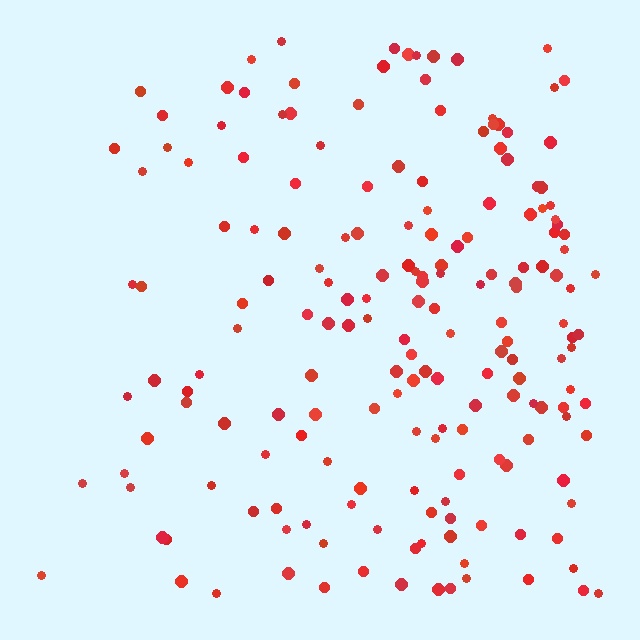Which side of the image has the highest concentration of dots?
The right.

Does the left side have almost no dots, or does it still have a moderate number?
Still a moderate number, just noticeably fewer than the right.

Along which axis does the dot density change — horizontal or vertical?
Horizontal.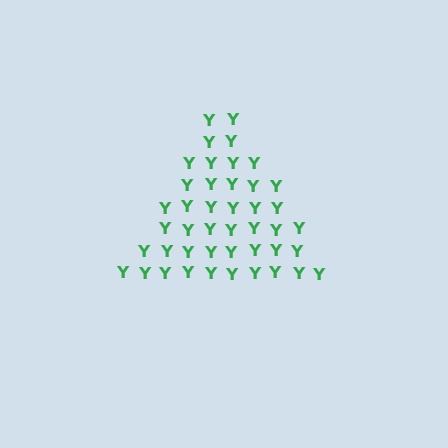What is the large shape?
The large shape is a triangle.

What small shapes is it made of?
It is made of small letter Y's.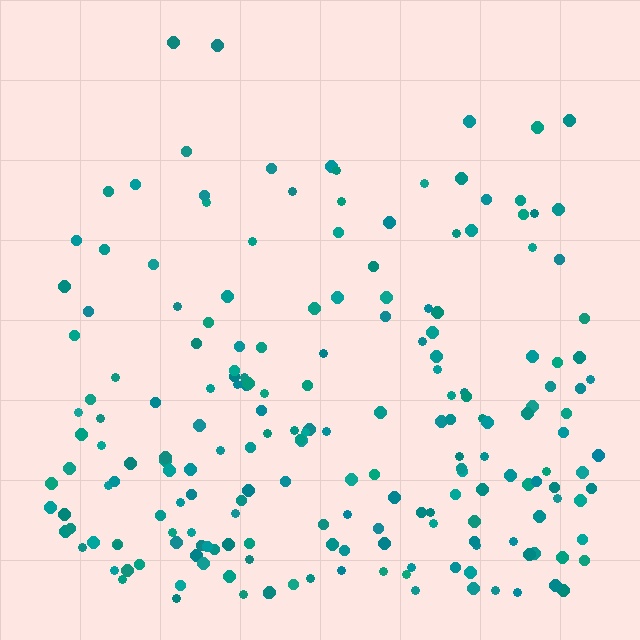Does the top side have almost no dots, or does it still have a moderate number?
Still a moderate number, just noticeably fewer than the bottom.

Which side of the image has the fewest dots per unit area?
The top.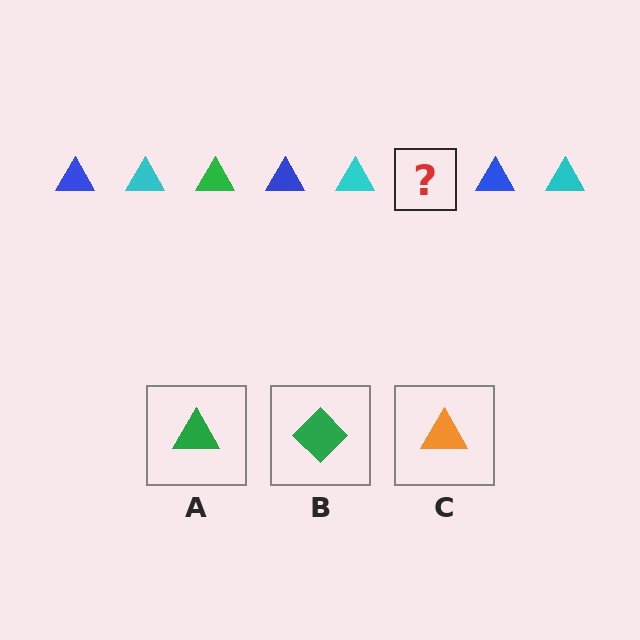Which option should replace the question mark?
Option A.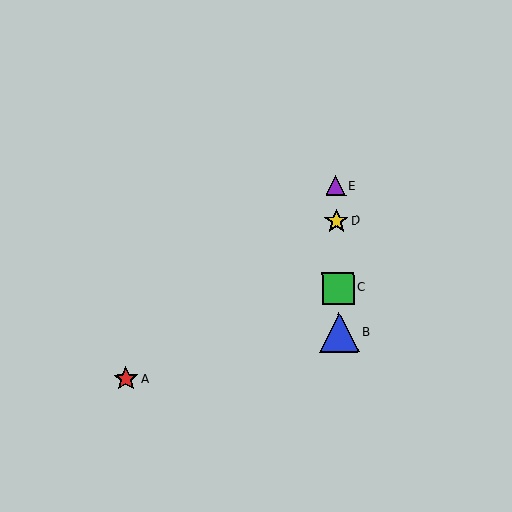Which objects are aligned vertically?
Objects B, C, D, E are aligned vertically.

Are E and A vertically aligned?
No, E is at x≈335 and A is at x≈126.